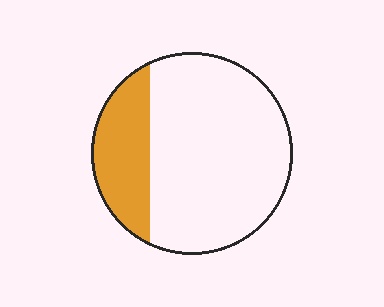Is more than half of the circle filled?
No.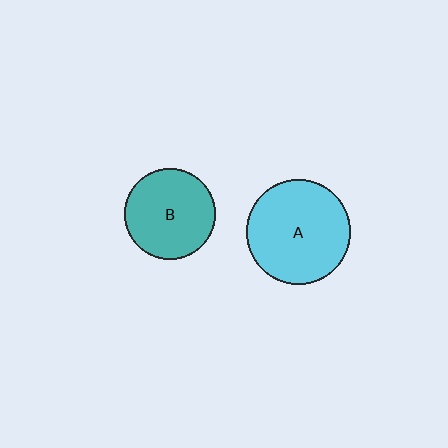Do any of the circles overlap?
No, none of the circles overlap.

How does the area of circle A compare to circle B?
Approximately 1.3 times.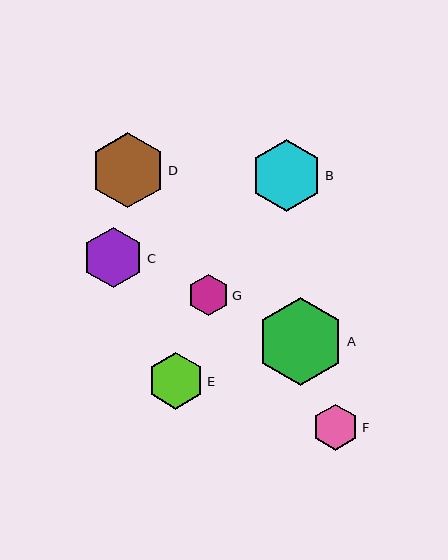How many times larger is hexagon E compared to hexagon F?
Hexagon E is approximately 1.2 times the size of hexagon F.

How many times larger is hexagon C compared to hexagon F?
Hexagon C is approximately 1.3 times the size of hexagon F.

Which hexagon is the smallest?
Hexagon G is the smallest with a size of approximately 41 pixels.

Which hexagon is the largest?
Hexagon A is the largest with a size of approximately 88 pixels.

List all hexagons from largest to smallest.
From largest to smallest: A, D, B, C, E, F, G.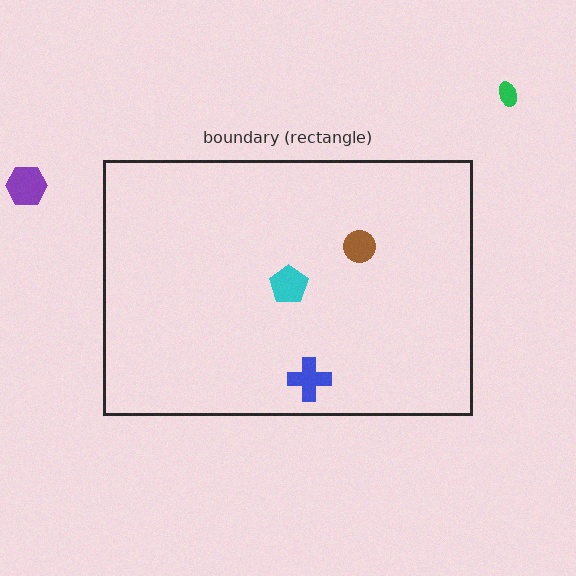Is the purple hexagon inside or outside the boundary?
Outside.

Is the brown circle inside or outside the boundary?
Inside.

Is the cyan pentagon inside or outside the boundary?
Inside.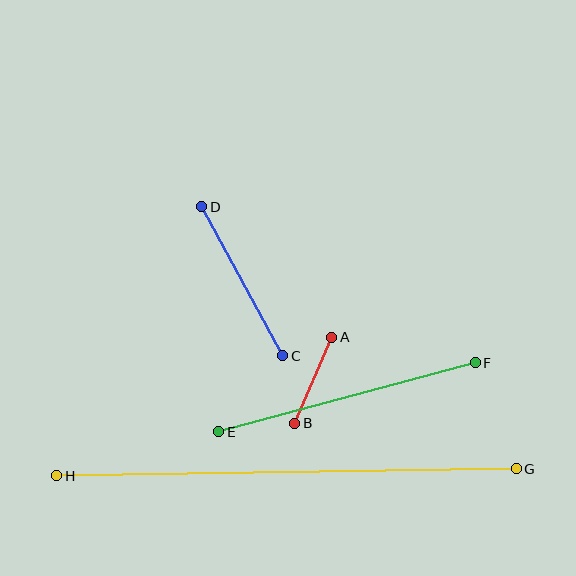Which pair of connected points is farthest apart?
Points G and H are farthest apart.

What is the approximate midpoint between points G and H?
The midpoint is at approximately (287, 472) pixels.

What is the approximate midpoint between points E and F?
The midpoint is at approximately (347, 397) pixels.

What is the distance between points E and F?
The distance is approximately 265 pixels.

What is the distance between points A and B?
The distance is approximately 94 pixels.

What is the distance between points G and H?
The distance is approximately 459 pixels.